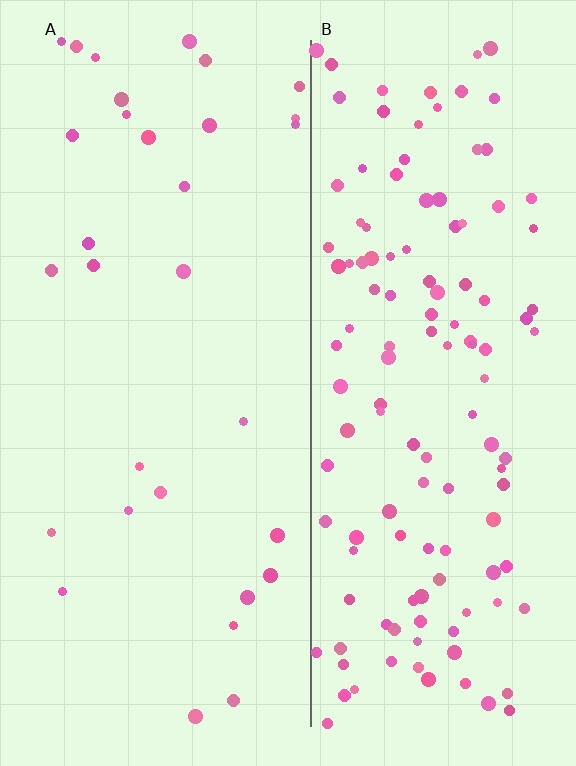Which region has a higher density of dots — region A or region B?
B (the right).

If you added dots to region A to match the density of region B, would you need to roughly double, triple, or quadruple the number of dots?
Approximately quadruple.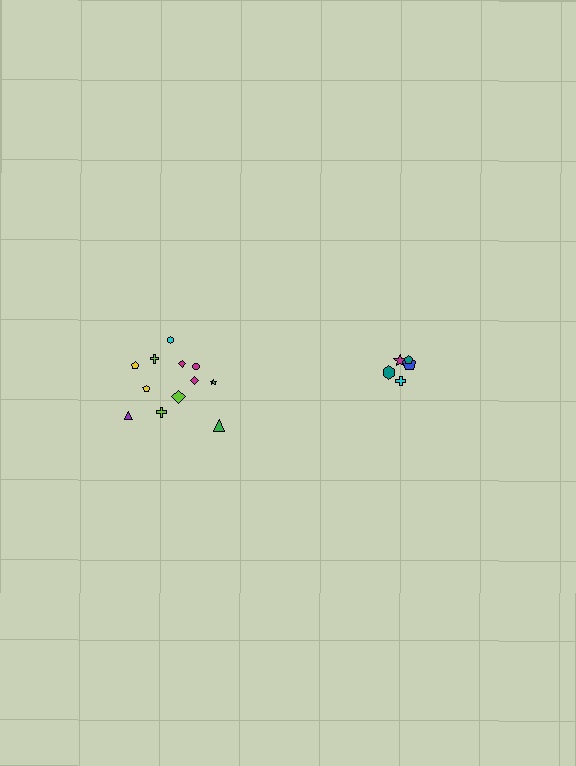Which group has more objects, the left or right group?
The left group.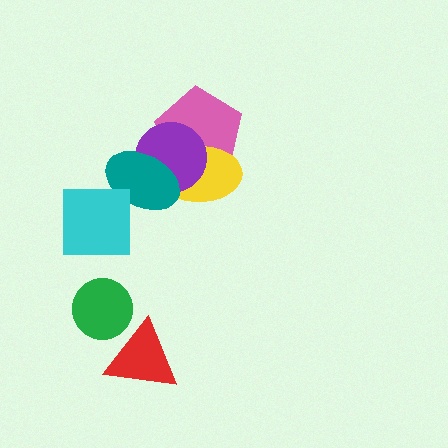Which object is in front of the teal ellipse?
The cyan square is in front of the teal ellipse.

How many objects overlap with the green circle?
1 object overlaps with the green circle.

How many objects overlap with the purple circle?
3 objects overlap with the purple circle.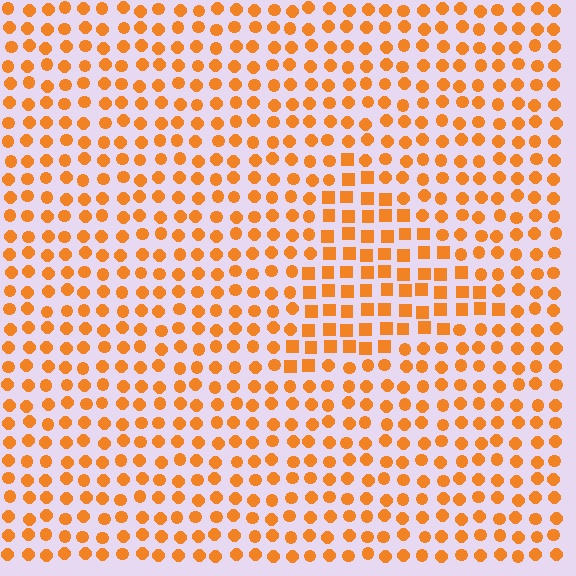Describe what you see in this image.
The image is filled with small orange elements arranged in a uniform grid. A triangle-shaped region contains squares, while the surrounding area contains circles. The boundary is defined purely by the change in element shape.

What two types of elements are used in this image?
The image uses squares inside the triangle region and circles outside it.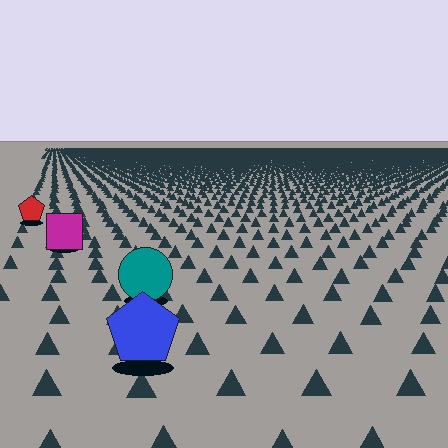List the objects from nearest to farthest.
From nearest to farthest: the blue pentagon, the teal circle, the magenta square, the red pentagon.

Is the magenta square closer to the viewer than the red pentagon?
Yes. The magenta square is closer — you can tell from the texture gradient: the ground texture is coarser near it.